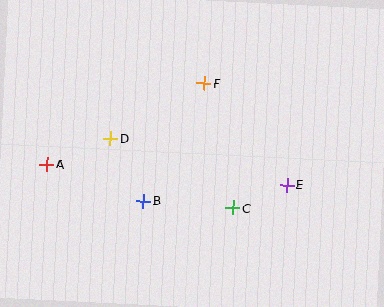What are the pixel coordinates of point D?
Point D is at (110, 138).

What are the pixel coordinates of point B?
Point B is at (144, 201).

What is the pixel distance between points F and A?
The distance between F and A is 176 pixels.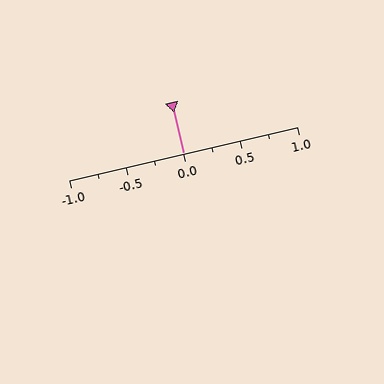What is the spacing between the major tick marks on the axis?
The major ticks are spaced 0.5 apart.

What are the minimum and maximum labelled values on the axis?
The axis runs from -1.0 to 1.0.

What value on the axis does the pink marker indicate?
The marker indicates approximately 0.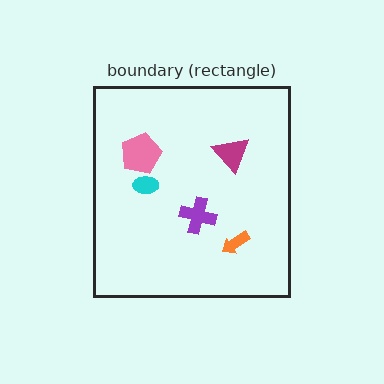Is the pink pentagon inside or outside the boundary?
Inside.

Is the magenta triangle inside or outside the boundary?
Inside.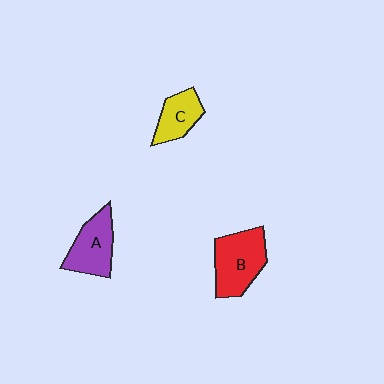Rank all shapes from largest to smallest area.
From largest to smallest: B (red), A (purple), C (yellow).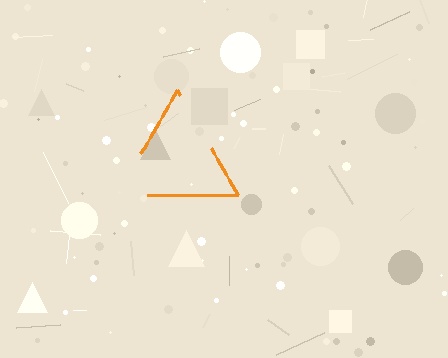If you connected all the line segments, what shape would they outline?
They would outline a triangle.